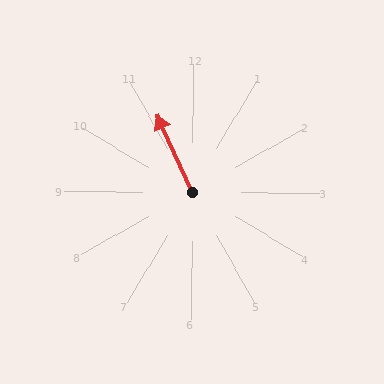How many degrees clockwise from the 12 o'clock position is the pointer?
Approximately 335 degrees.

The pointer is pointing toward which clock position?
Roughly 11 o'clock.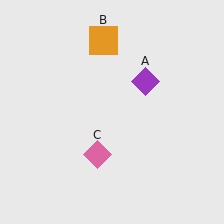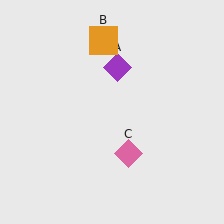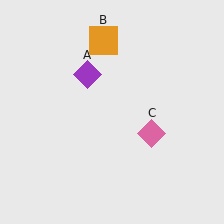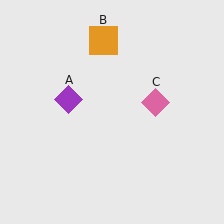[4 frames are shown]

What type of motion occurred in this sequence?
The purple diamond (object A), pink diamond (object C) rotated counterclockwise around the center of the scene.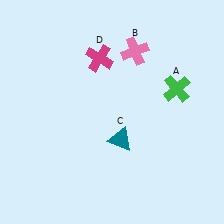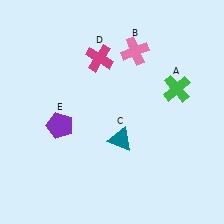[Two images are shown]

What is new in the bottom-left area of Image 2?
A purple pentagon (E) was added in the bottom-left area of Image 2.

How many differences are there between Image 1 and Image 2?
There is 1 difference between the two images.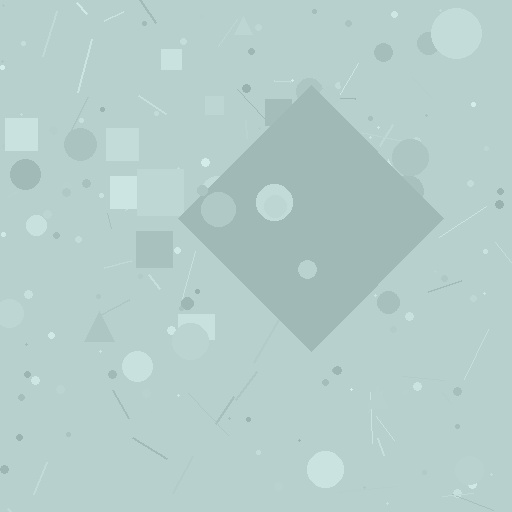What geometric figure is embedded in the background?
A diamond is embedded in the background.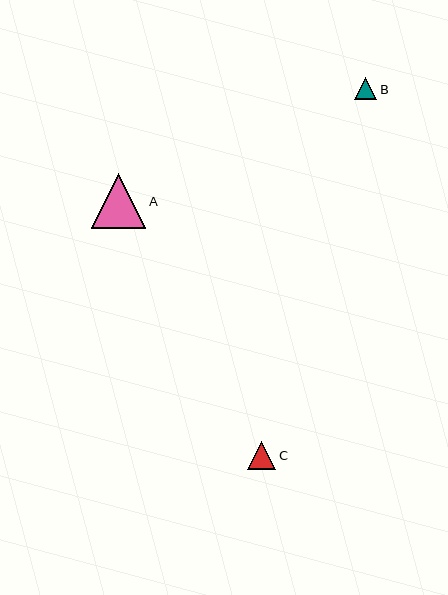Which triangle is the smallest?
Triangle B is the smallest with a size of approximately 22 pixels.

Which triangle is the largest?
Triangle A is the largest with a size of approximately 55 pixels.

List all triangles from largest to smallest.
From largest to smallest: A, C, B.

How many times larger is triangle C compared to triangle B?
Triangle C is approximately 1.3 times the size of triangle B.